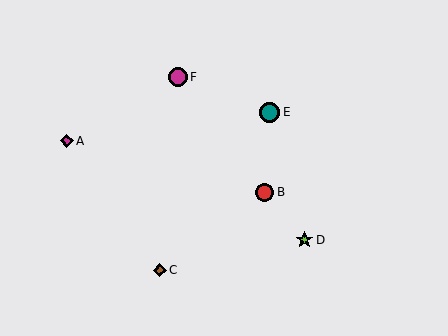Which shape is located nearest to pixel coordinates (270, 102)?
The teal circle (labeled E) at (270, 112) is nearest to that location.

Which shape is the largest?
The teal circle (labeled E) is the largest.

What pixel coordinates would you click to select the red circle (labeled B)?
Click at (265, 192) to select the red circle B.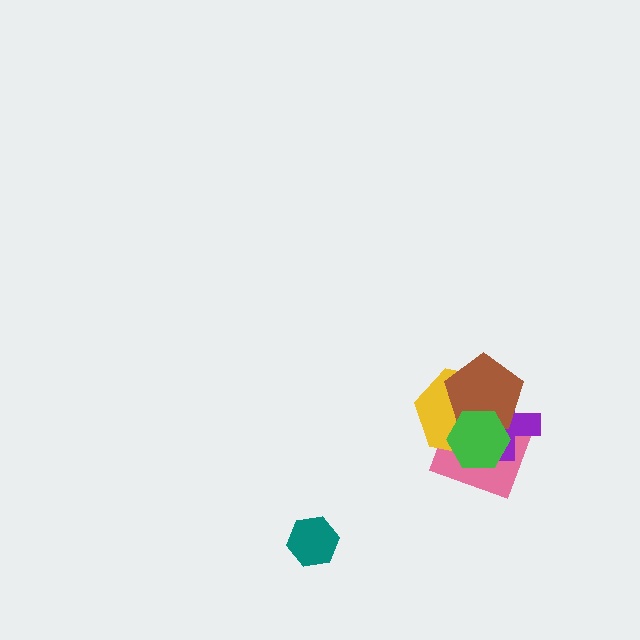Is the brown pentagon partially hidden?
Yes, it is partially covered by another shape.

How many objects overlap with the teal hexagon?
0 objects overlap with the teal hexagon.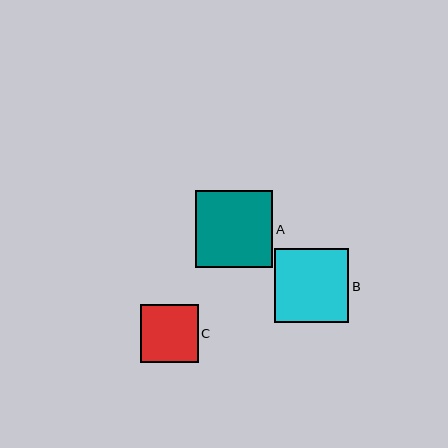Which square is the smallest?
Square C is the smallest with a size of approximately 58 pixels.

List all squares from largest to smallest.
From largest to smallest: A, B, C.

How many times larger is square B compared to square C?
Square B is approximately 1.3 times the size of square C.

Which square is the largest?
Square A is the largest with a size of approximately 78 pixels.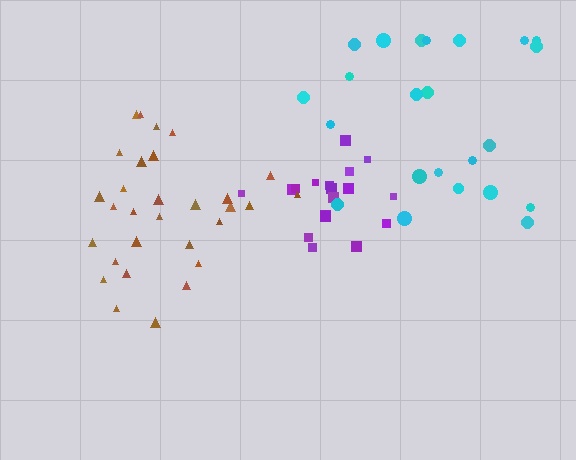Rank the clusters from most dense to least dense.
purple, brown, cyan.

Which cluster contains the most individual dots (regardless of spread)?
Brown (30).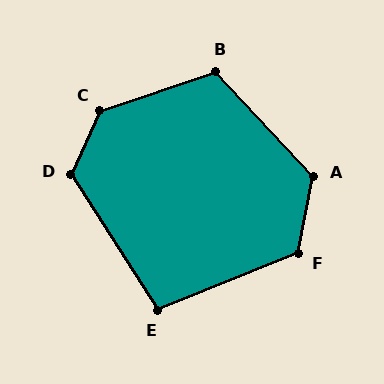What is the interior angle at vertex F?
Approximately 123 degrees (obtuse).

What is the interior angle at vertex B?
Approximately 114 degrees (obtuse).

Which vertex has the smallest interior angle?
E, at approximately 101 degrees.